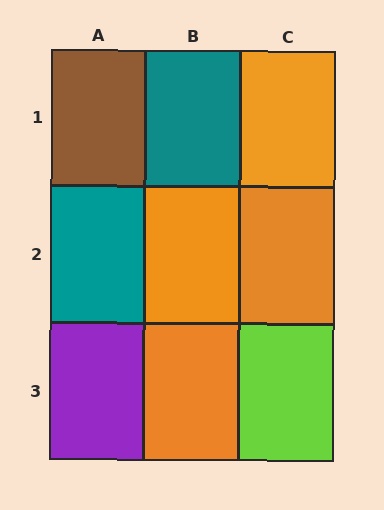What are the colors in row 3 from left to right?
Purple, orange, lime.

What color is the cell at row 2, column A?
Teal.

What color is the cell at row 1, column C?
Orange.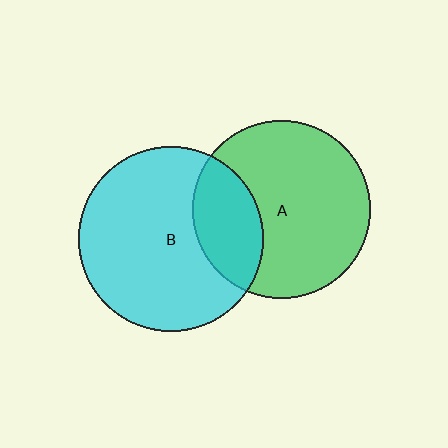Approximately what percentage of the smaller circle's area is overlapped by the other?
Approximately 25%.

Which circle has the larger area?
Circle B (cyan).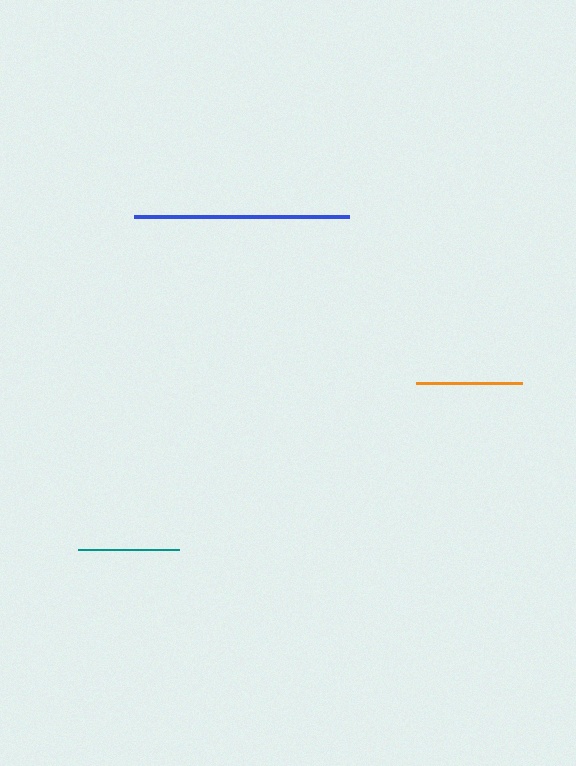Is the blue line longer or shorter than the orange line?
The blue line is longer than the orange line.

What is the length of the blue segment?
The blue segment is approximately 215 pixels long.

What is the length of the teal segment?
The teal segment is approximately 101 pixels long.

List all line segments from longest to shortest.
From longest to shortest: blue, orange, teal.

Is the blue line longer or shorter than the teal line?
The blue line is longer than the teal line.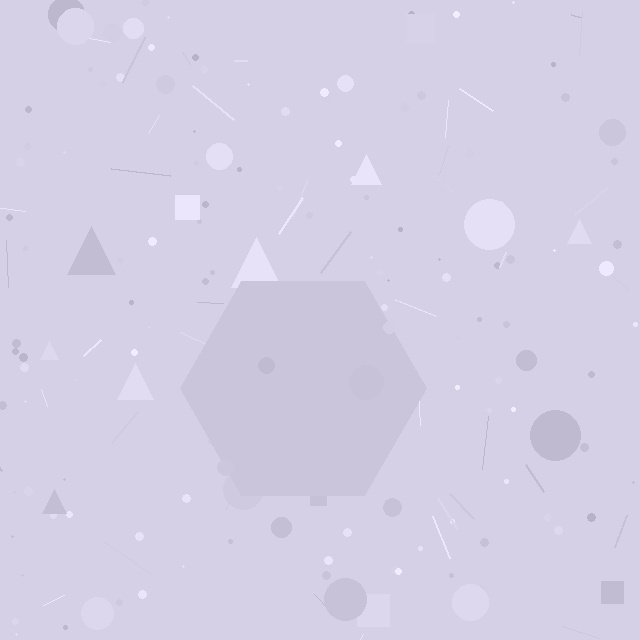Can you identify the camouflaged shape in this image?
The camouflaged shape is a hexagon.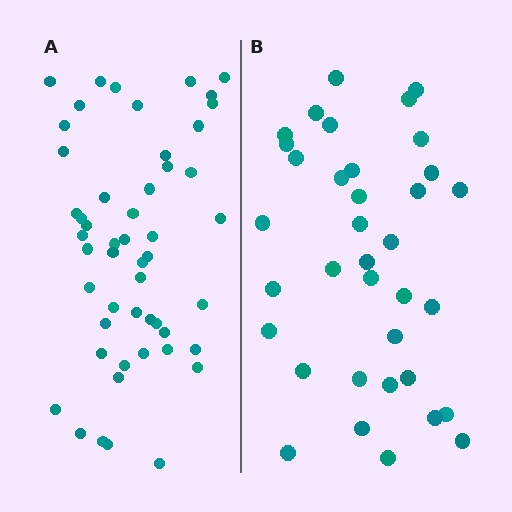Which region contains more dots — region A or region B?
Region A (the left region) has more dots.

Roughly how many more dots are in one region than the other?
Region A has approximately 15 more dots than region B.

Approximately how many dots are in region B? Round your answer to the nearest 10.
About 40 dots. (The exact count is 36, which rounds to 40.)